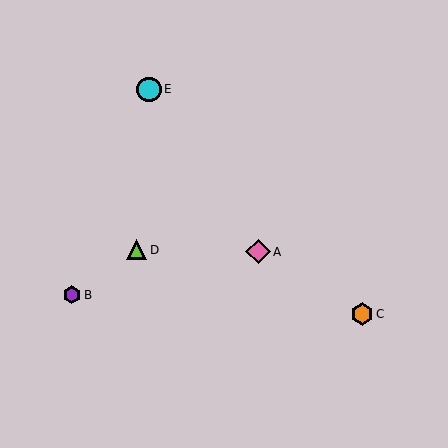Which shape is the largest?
The pink diamond (labeled A) is the largest.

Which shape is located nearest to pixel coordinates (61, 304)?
The purple hexagon (labeled B) at (72, 295) is nearest to that location.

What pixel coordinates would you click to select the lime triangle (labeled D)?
Click at (137, 250) to select the lime triangle D.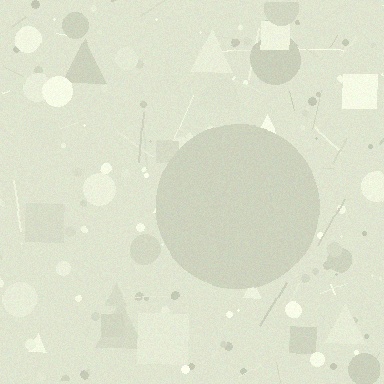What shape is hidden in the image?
A circle is hidden in the image.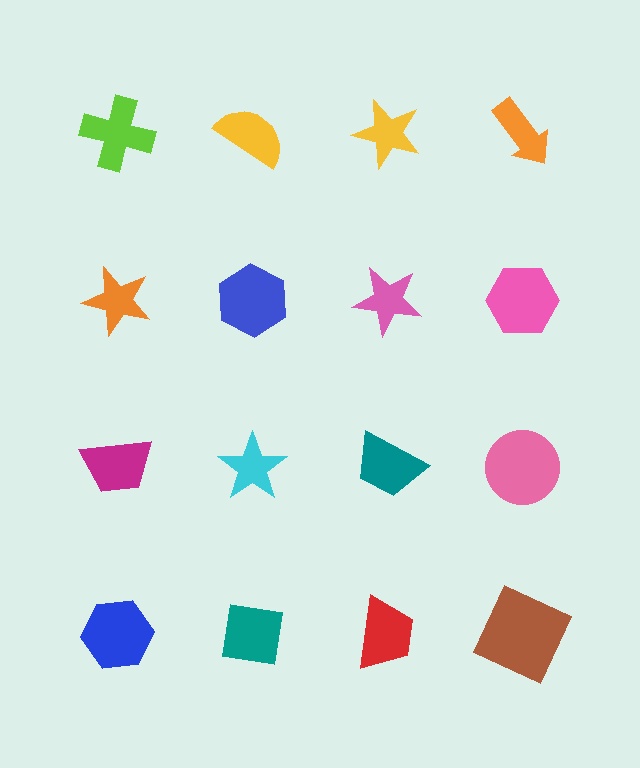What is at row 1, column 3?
A yellow star.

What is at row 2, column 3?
A pink star.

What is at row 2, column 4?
A pink hexagon.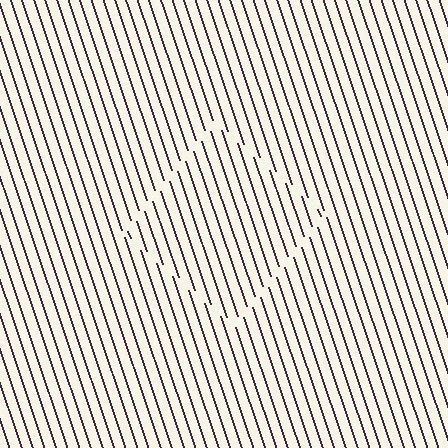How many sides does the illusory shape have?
4 sides — the line-ends trace a square.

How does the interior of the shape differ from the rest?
The interior of the shape contains the same grating, shifted by half a period — the contour is defined by the phase discontinuity where line-ends from the inner and outer gratings abut.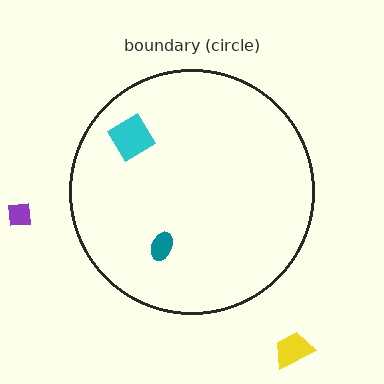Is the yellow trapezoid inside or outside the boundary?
Outside.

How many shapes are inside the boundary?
2 inside, 2 outside.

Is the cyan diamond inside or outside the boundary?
Inside.